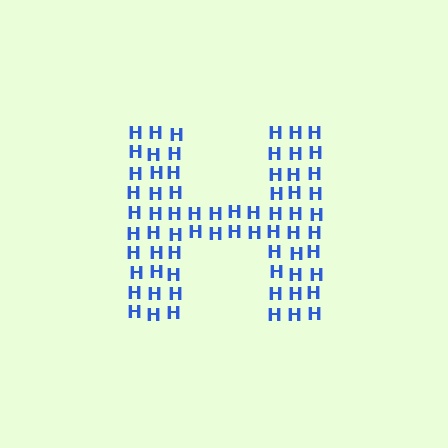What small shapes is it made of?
It is made of small letter H's.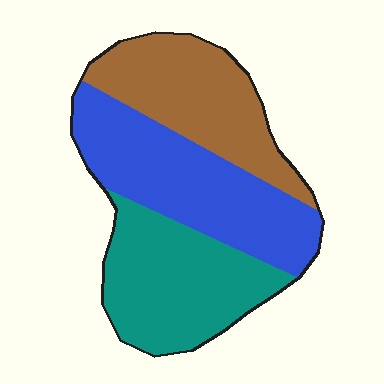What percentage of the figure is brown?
Brown covers about 30% of the figure.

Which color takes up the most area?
Blue, at roughly 35%.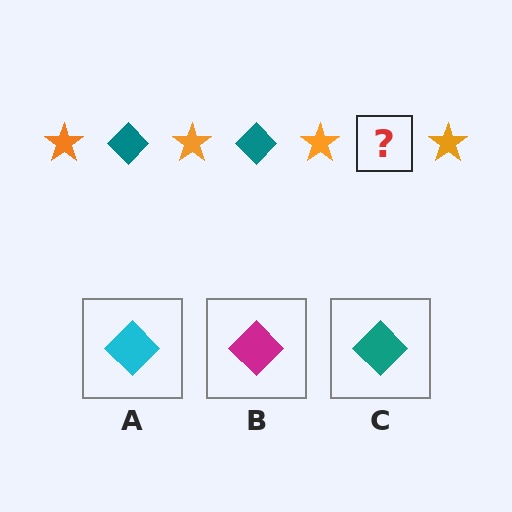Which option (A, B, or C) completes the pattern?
C.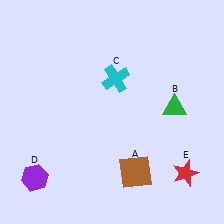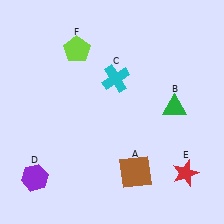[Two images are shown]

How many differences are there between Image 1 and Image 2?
There is 1 difference between the two images.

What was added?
A lime pentagon (F) was added in Image 2.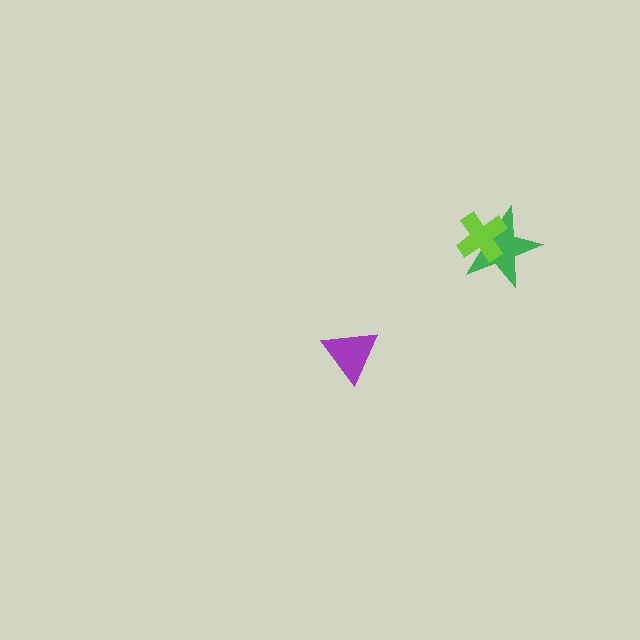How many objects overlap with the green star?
1 object overlaps with the green star.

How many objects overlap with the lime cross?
1 object overlaps with the lime cross.